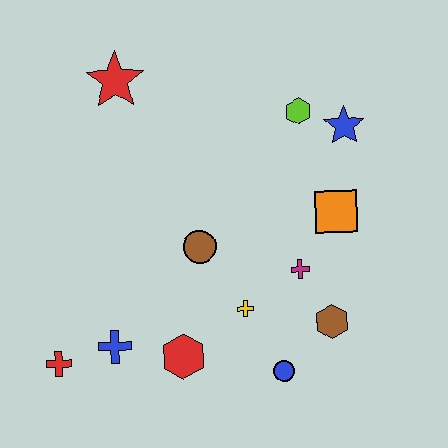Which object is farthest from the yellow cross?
The red star is farthest from the yellow cross.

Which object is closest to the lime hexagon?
The blue star is closest to the lime hexagon.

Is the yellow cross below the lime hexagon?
Yes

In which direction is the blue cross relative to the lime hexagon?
The blue cross is below the lime hexagon.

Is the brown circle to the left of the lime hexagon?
Yes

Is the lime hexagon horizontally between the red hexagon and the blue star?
Yes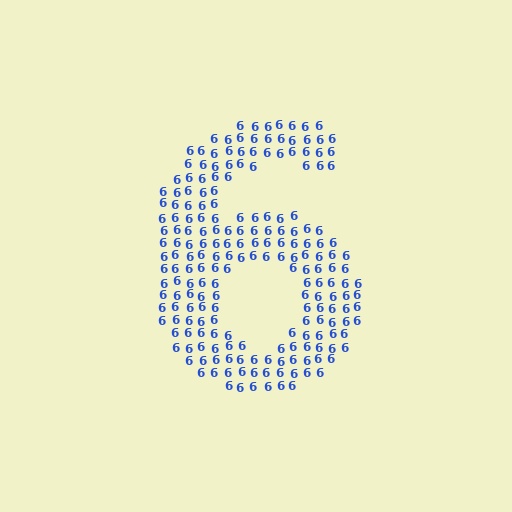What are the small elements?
The small elements are digit 6's.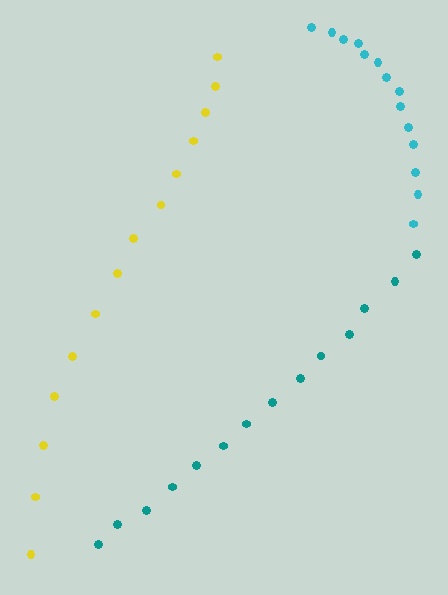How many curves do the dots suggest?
There are 3 distinct paths.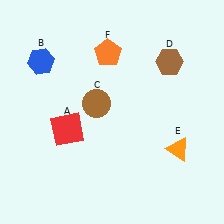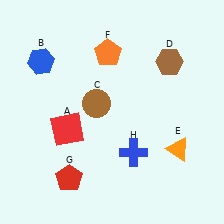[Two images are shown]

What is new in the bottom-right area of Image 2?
A blue cross (H) was added in the bottom-right area of Image 2.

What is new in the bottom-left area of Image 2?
A red pentagon (G) was added in the bottom-left area of Image 2.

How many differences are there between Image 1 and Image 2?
There are 2 differences between the two images.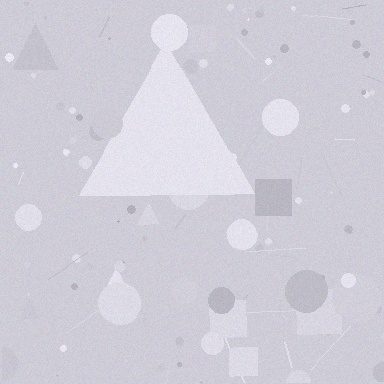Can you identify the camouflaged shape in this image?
The camouflaged shape is a triangle.